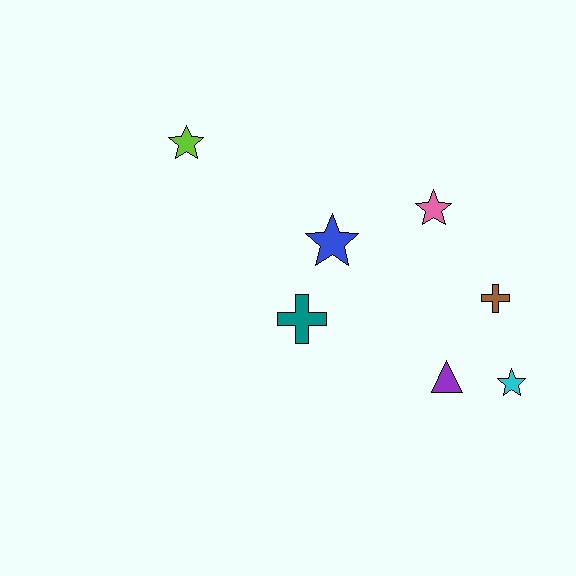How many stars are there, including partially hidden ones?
There are 4 stars.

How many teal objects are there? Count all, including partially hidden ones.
There is 1 teal object.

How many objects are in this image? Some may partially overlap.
There are 7 objects.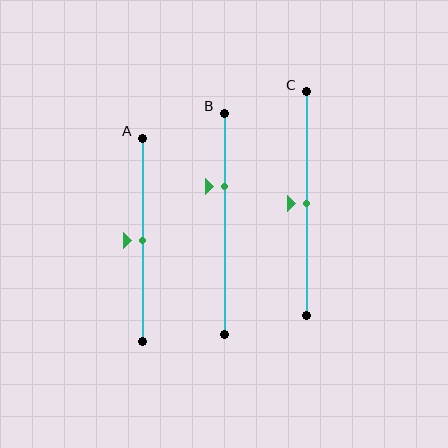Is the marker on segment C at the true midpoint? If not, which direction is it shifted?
Yes, the marker on segment C is at the true midpoint.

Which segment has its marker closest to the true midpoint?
Segment A has its marker closest to the true midpoint.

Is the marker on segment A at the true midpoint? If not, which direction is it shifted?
Yes, the marker on segment A is at the true midpoint.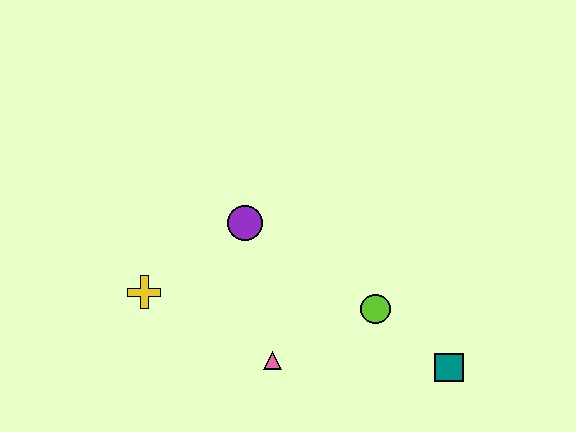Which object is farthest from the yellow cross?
The teal square is farthest from the yellow cross.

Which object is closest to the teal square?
The lime circle is closest to the teal square.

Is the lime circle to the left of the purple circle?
No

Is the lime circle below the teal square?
No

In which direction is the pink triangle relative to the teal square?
The pink triangle is to the left of the teal square.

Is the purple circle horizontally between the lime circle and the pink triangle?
No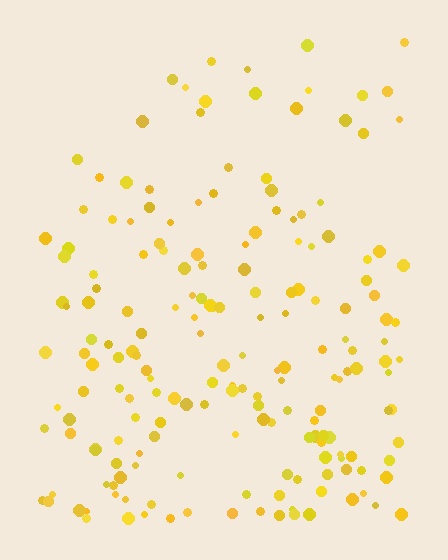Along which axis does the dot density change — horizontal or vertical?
Vertical.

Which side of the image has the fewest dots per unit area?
The top.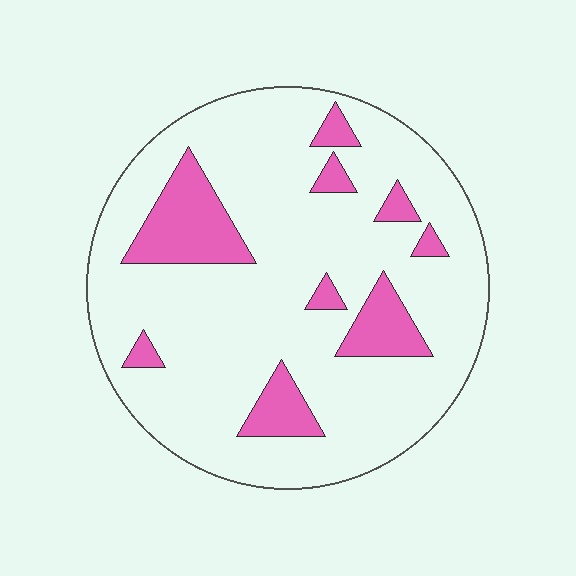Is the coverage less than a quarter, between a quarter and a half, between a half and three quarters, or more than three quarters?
Less than a quarter.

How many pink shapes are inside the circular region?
9.